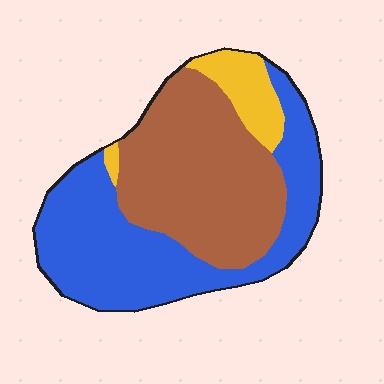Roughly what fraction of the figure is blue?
Blue takes up between a third and a half of the figure.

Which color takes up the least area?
Yellow, at roughly 10%.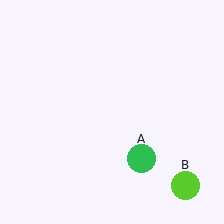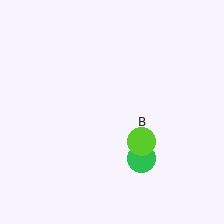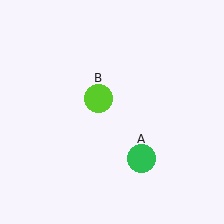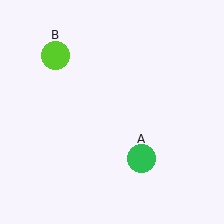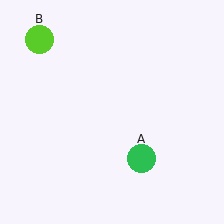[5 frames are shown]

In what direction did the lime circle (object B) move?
The lime circle (object B) moved up and to the left.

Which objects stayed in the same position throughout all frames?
Green circle (object A) remained stationary.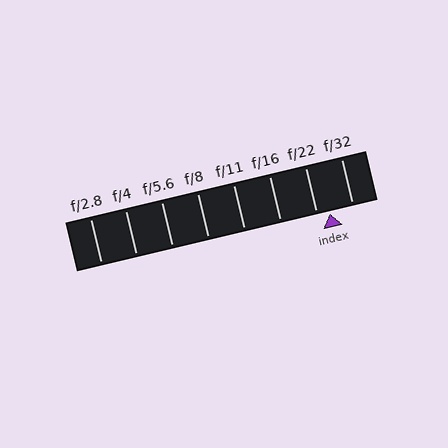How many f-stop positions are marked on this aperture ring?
There are 8 f-stop positions marked.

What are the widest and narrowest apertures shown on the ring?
The widest aperture shown is f/2.8 and the narrowest is f/32.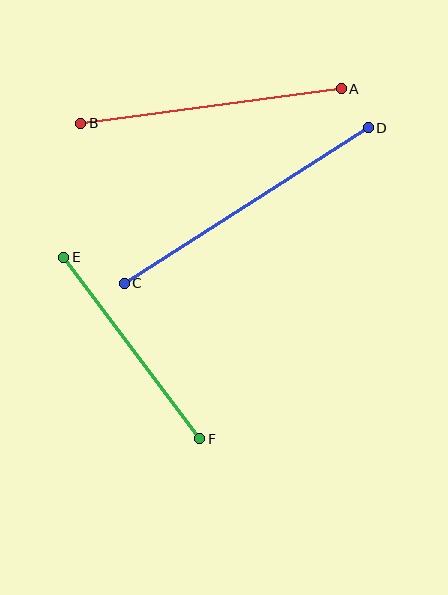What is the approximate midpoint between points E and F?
The midpoint is at approximately (132, 348) pixels.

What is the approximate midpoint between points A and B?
The midpoint is at approximately (211, 106) pixels.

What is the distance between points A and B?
The distance is approximately 263 pixels.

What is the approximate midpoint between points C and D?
The midpoint is at approximately (246, 206) pixels.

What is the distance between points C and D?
The distance is approximately 289 pixels.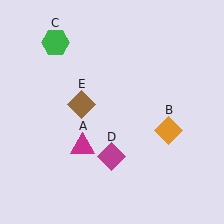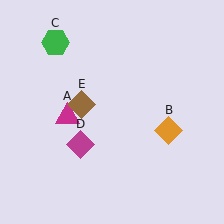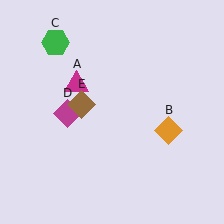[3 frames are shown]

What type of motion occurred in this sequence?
The magenta triangle (object A), magenta diamond (object D) rotated clockwise around the center of the scene.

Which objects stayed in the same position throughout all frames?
Orange diamond (object B) and green hexagon (object C) and brown diamond (object E) remained stationary.